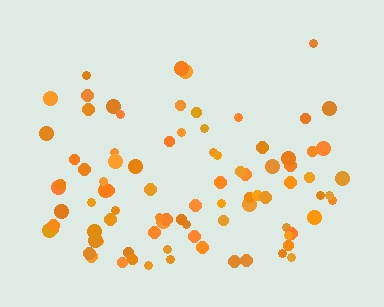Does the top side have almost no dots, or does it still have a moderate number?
Still a moderate number, just noticeably fewer than the bottom.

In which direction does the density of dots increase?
From top to bottom, with the bottom side densest.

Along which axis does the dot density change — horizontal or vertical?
Vertical.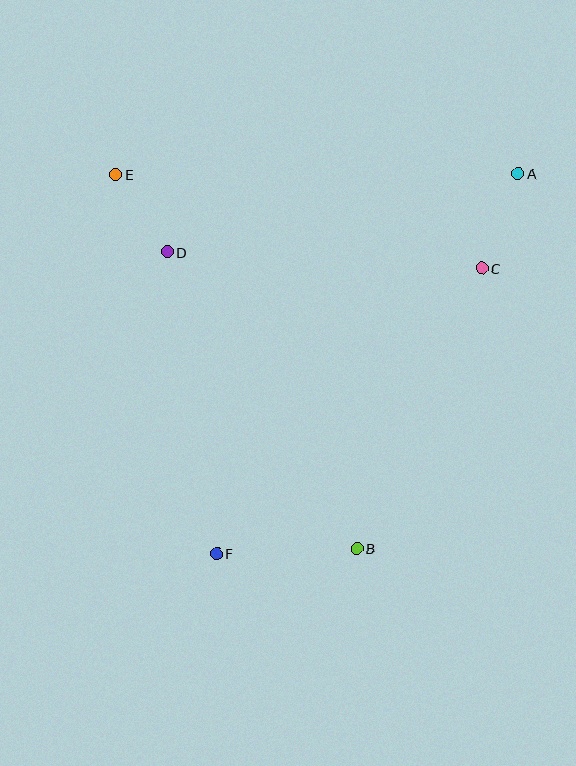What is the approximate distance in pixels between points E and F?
The distance between E and F is approximately 392 pixels.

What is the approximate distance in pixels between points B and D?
The distance between B and D is approximately 352 pixels.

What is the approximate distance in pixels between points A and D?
The distance between A and D is approximately 359 pixels.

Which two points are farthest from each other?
Points A and F are farthest from each other.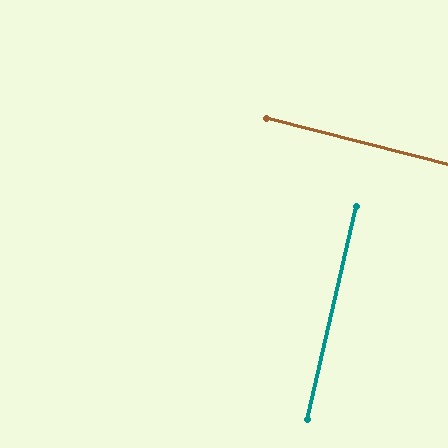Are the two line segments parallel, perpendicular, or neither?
Perpendicular — they meet at approximately 89°.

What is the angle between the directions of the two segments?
Approximately 89 degrees.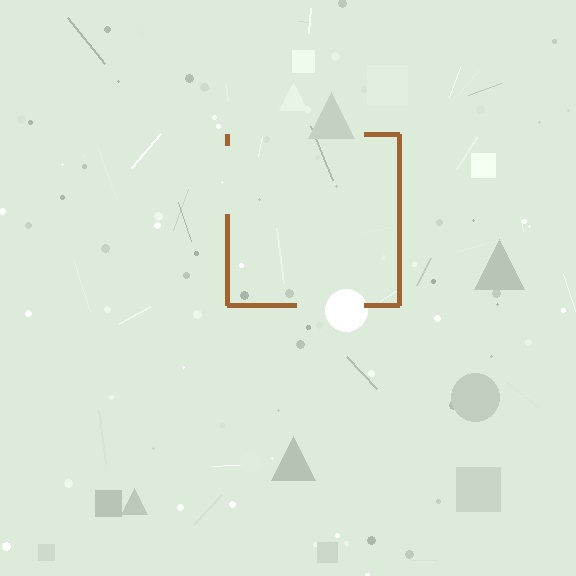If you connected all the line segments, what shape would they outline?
They would outline a square.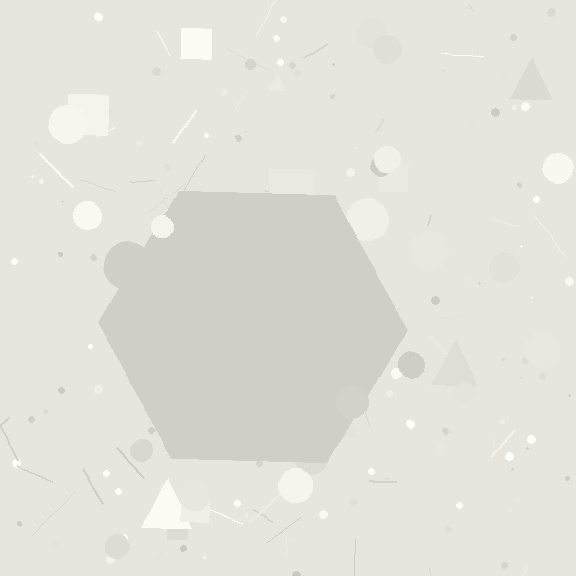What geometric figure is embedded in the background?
A hexagon is embedded in the background.